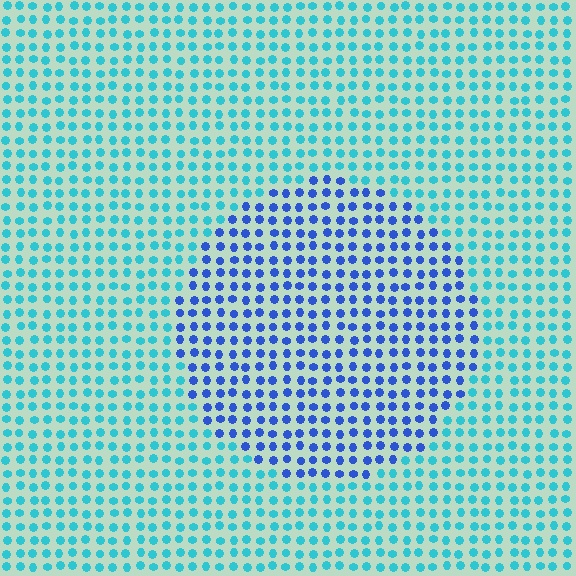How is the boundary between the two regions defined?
The boundary is defined purely by a slight shift in hue (about 42 degrees). Spacing, size, and orientation are identical on both sides.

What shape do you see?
I see a circle.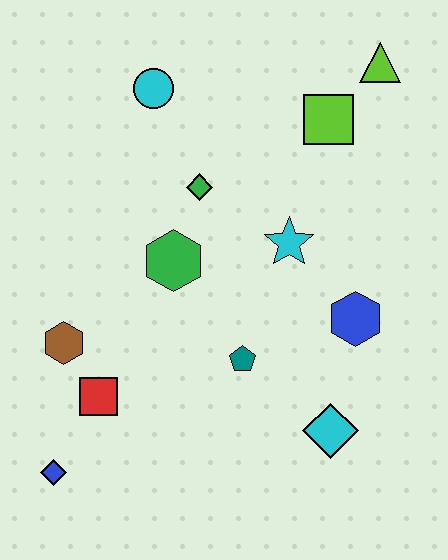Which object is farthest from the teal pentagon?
The lime triangle is farthest from the teal pentagon.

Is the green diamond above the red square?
Yes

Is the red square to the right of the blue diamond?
Yes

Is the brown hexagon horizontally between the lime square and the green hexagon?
No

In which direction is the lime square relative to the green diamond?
The lime square is to the right of the green diamond.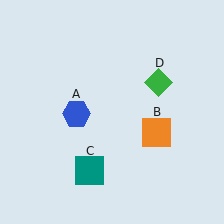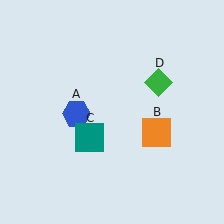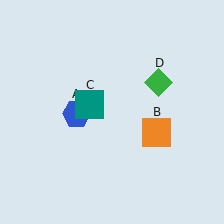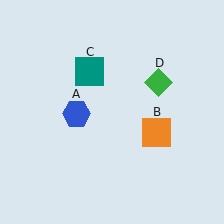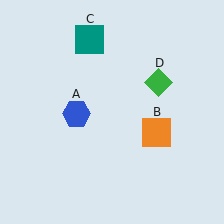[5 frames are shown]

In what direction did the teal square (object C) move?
The teal square (object C) moved up.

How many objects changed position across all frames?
1 object changed position: teal square (object C).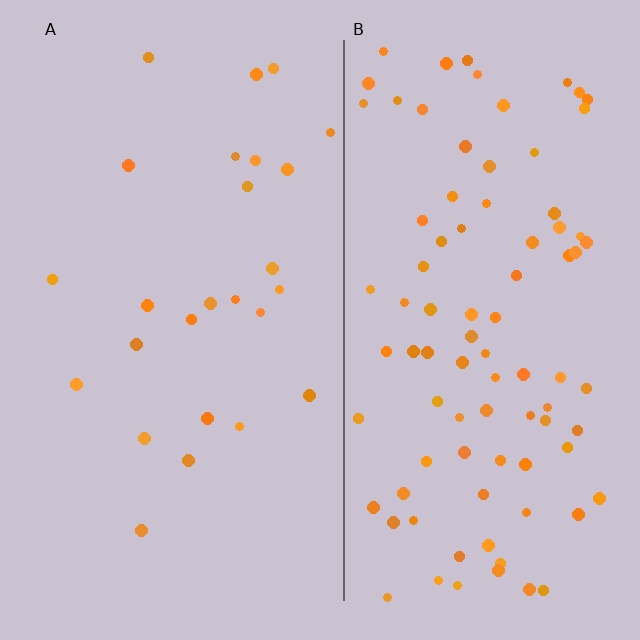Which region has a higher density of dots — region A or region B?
B (the right).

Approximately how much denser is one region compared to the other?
Approximately 3.6× — region B over region A.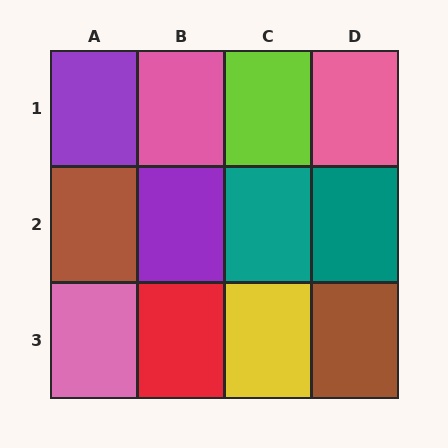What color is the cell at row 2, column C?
Teal.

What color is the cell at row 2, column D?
Teal.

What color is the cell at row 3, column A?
Pink.